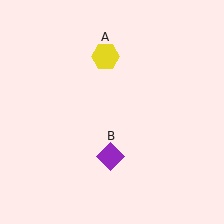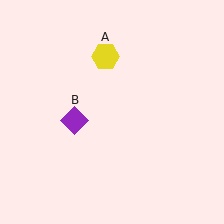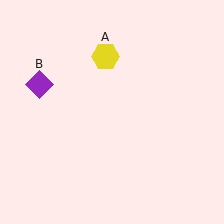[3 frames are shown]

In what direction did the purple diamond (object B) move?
The purple diamond (object B) moved up and to the left.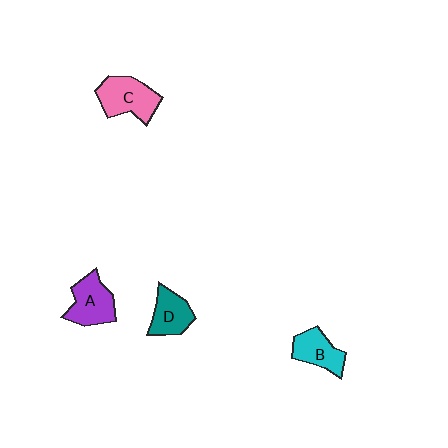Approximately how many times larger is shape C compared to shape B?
Approximately 1.3 times.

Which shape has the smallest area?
Shape D (teal).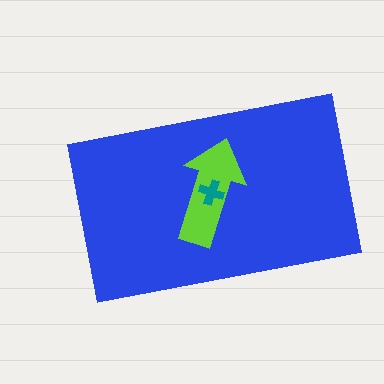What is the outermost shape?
The blue rectangle.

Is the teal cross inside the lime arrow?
Yes.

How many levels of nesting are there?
3.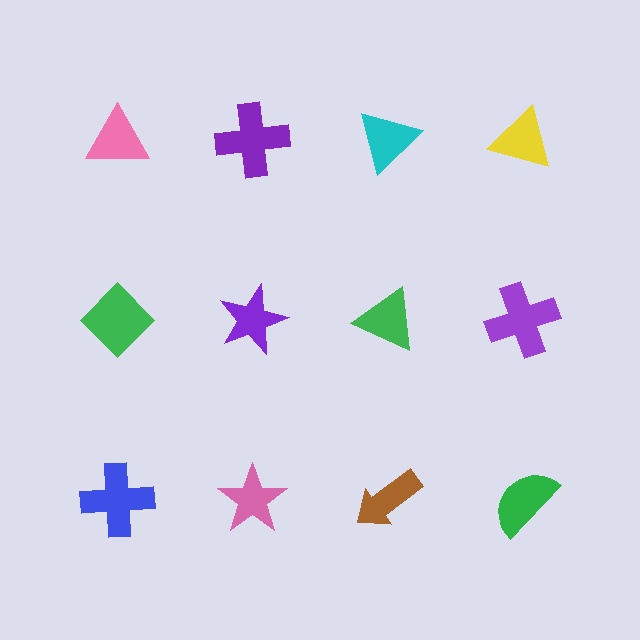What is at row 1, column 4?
A yellow triangle.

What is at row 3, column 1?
A blue cross.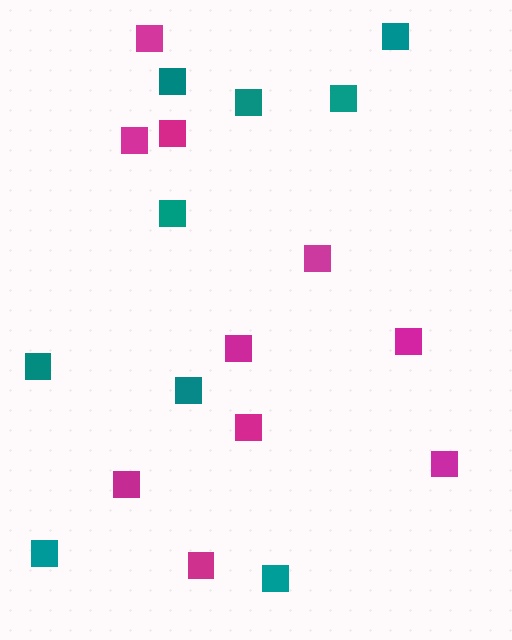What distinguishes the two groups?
There are 2 groups: one group of magenta squares (10) and one group of teal squares (9).